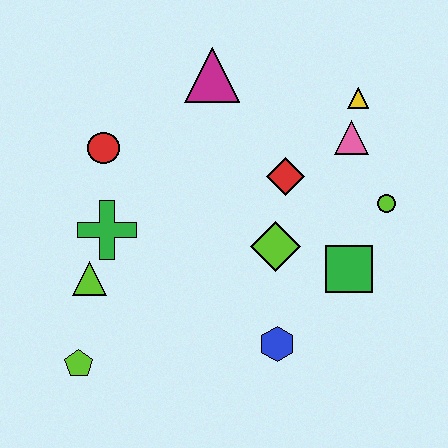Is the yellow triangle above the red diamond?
Yes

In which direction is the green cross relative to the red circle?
The green cross is below the red circle.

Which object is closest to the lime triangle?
The green cross is closest to the lime triangle.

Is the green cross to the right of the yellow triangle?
No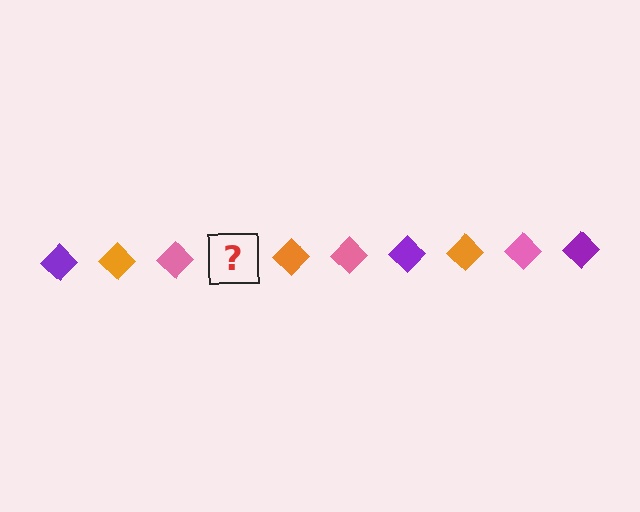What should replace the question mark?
The question mark should be replaced with a purple diamond.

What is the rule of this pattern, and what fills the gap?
The rule is that the pattern cycles through purple, orange, pink diamonds. The gap should be filled with a purple diamond.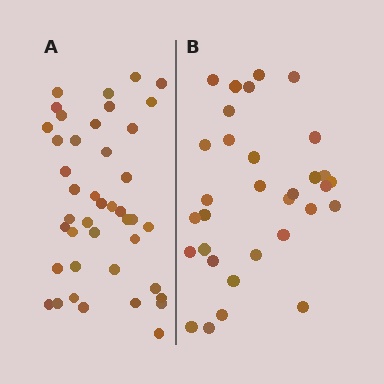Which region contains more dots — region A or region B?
Region A (the left region) has more dots.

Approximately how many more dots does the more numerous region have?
Region A has roughly 10 or so more dots than region B.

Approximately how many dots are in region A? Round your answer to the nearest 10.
About 40 dots. (The exact count is 42, which rounds to 40.)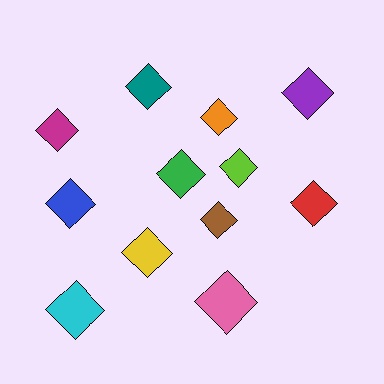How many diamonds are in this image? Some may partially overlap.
There are 12 diamonds.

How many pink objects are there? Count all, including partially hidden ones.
There is 1 pink object.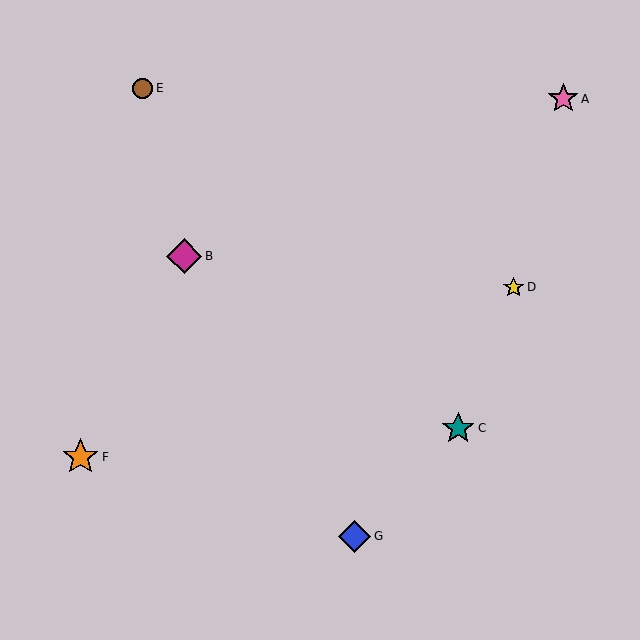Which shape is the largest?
The orange star (labeled F) is the largest.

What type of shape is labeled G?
Shape G is a blue diamond.